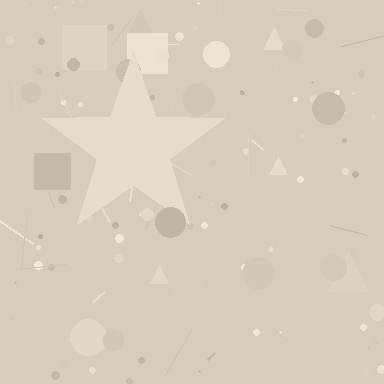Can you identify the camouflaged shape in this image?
The camouflaged shape is a star.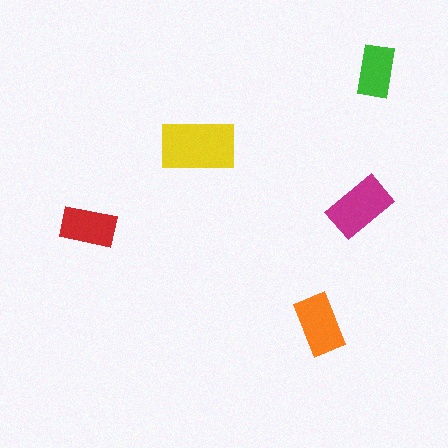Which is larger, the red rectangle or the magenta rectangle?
The magenta one.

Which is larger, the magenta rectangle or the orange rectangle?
The magenta one.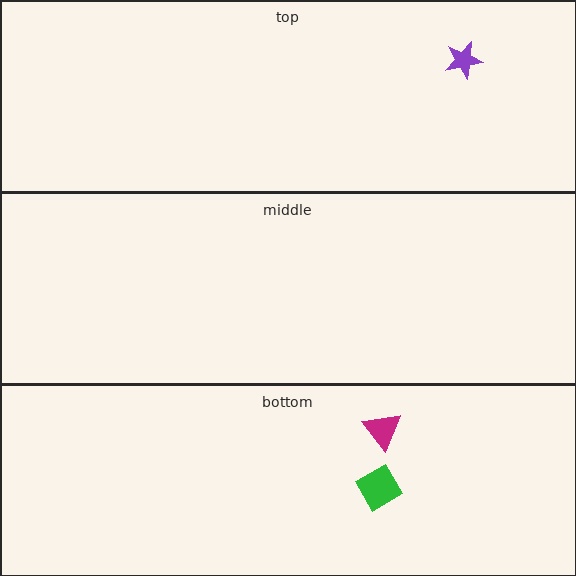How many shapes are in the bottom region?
2.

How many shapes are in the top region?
1.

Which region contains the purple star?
The top region.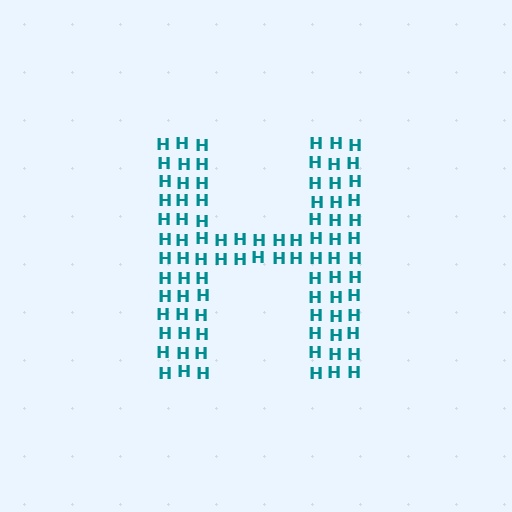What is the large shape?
The large shape is the letter H.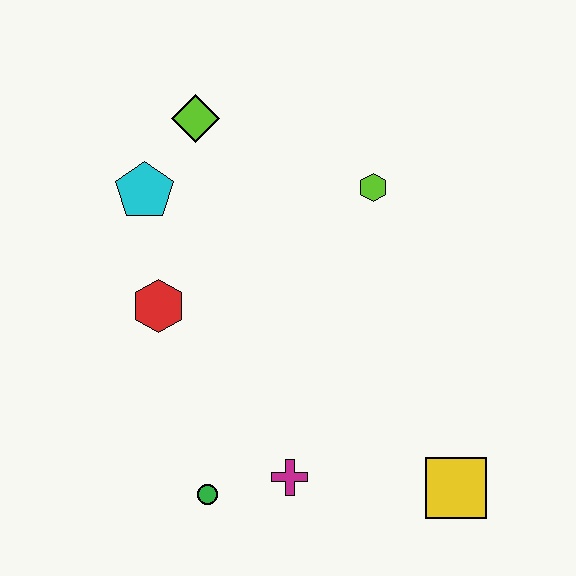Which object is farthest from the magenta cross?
The lime diamond is farthest from the magenta cross.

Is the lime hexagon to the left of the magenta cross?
No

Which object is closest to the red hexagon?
The cyan pentagon is closest to the red hexagon.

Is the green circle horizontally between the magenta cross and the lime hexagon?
No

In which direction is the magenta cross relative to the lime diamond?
The magenta cross is below the lime diamond.